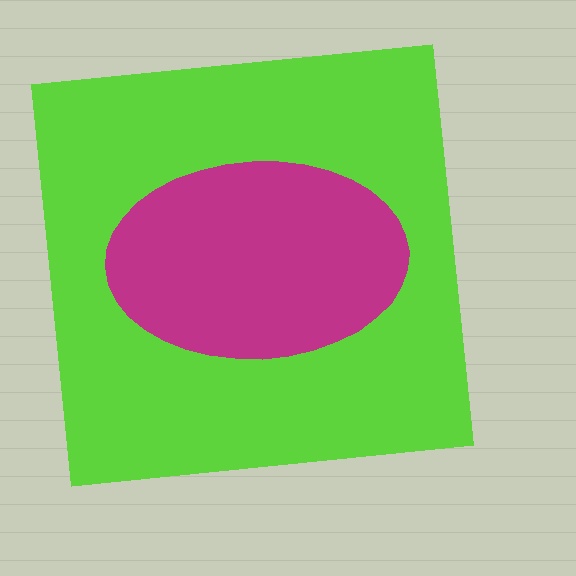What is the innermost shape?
The magenta ellipse.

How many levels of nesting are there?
2.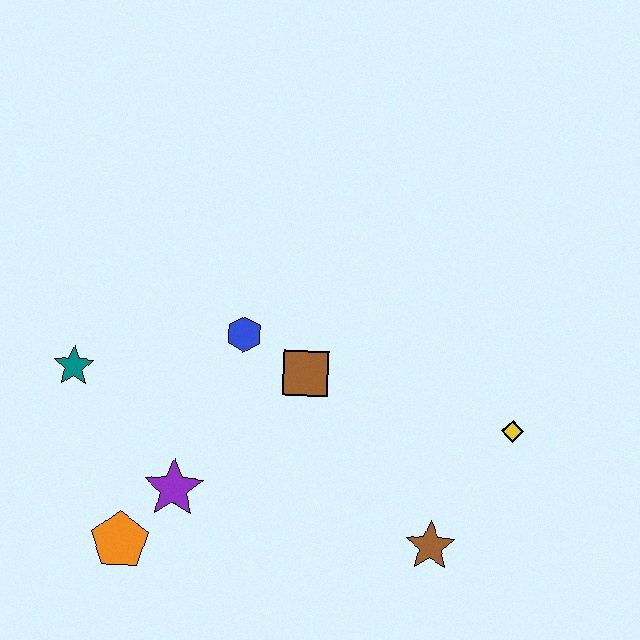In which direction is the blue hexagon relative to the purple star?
The blue hexagon is above the purple star.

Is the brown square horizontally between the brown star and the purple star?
Yes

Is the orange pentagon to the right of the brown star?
No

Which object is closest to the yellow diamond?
The brown star is closest to the yellow diamond.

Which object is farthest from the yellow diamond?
The teal star is farthest from the yellow diamond.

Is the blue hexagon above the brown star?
Yes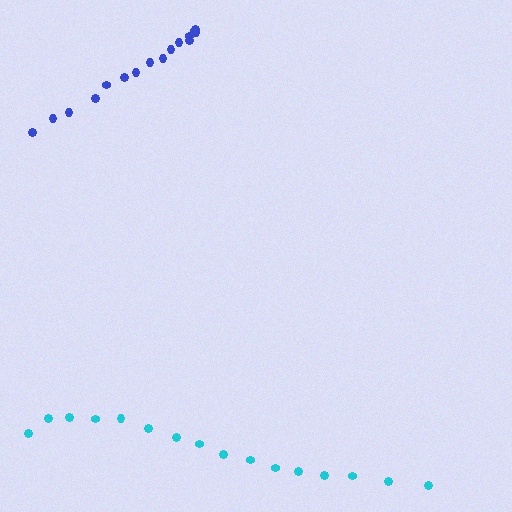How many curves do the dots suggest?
There are 2 distinct paths.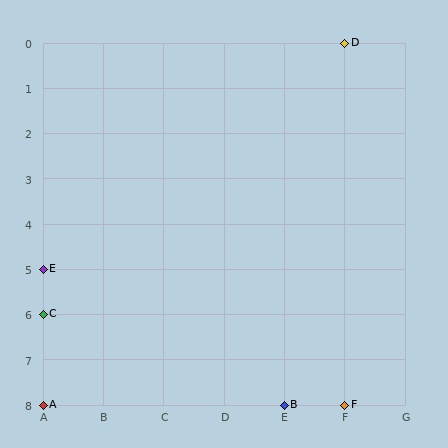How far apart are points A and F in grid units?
Points A and F are 5 columns apart.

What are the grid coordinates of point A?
Point A is at grid coordinates (A, 8).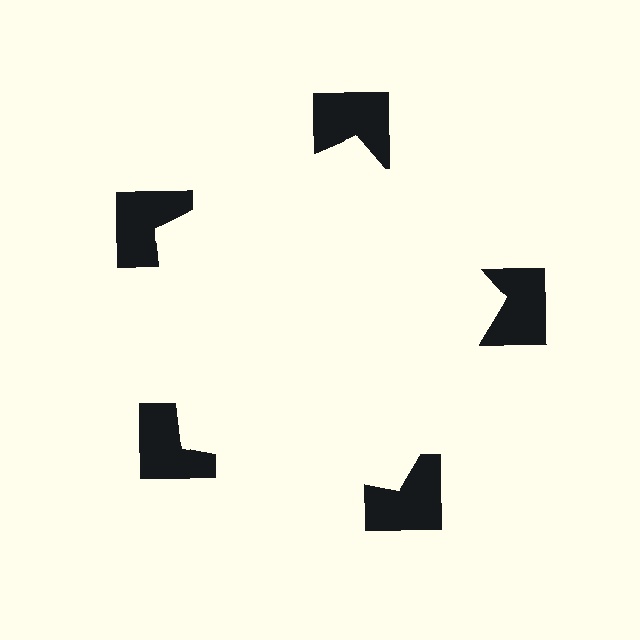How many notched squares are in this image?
There are 5 — one at each vertex of the illusory pentagon.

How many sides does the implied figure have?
5 sides.